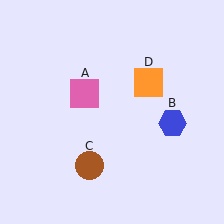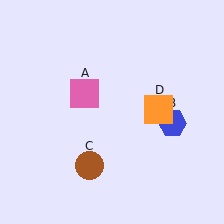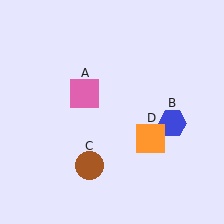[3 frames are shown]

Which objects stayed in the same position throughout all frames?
Pink square (object A) and blue hexagon (object B) and brown circle (object C) remained stationary.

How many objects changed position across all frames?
1 object changed position: orange square (object D).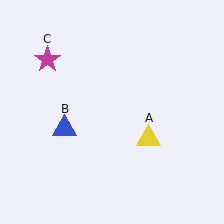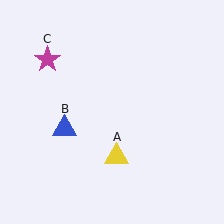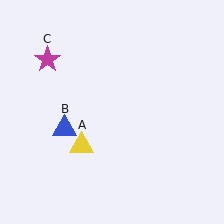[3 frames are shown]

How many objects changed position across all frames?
1 object changed position: yellow triangle (object A).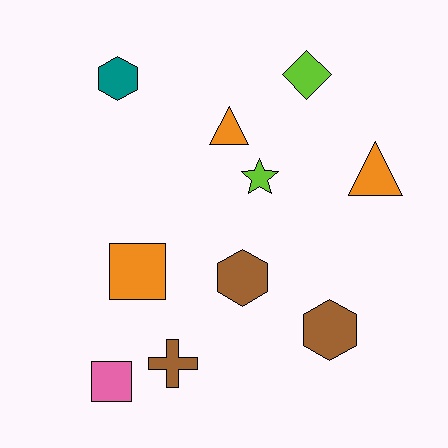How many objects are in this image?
There are 10 objects.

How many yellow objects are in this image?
There are no yellow objects.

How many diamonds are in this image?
There is 1 diamond.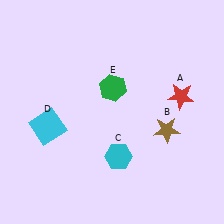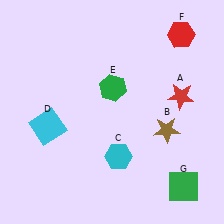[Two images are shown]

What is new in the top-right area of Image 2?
A red hexagon (F) was added in the top-right area of Image 2.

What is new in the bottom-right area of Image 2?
A green square (G) was added in the bottom-right area of Image 2.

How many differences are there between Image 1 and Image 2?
There are 2 differences between the two images.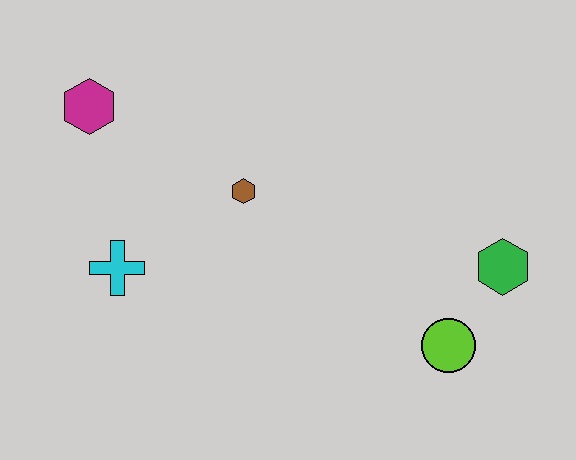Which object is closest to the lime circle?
The green hexagon is closest to the lime circle.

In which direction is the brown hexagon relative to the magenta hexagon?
The brown hexagon is to the right of the magenta hexagon.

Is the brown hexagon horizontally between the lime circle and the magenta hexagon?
Yes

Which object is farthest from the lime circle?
The magenta hexagon is farthest from the lime circle.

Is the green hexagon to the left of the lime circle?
No